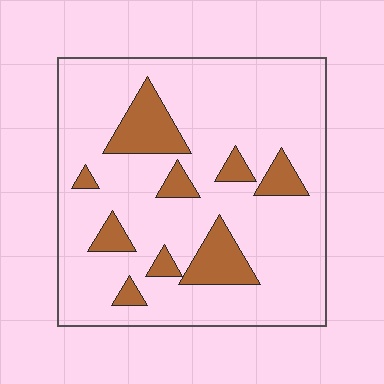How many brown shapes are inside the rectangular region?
9.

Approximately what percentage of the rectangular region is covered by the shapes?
Approximately 15%.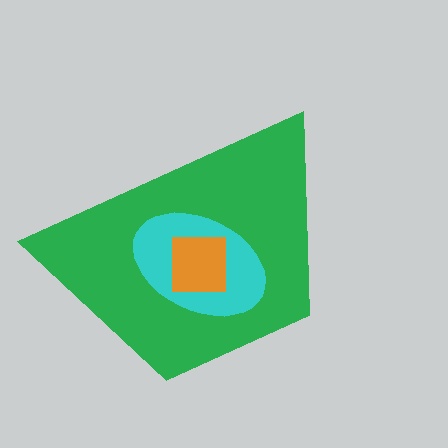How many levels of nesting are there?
3.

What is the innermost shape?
The orange square.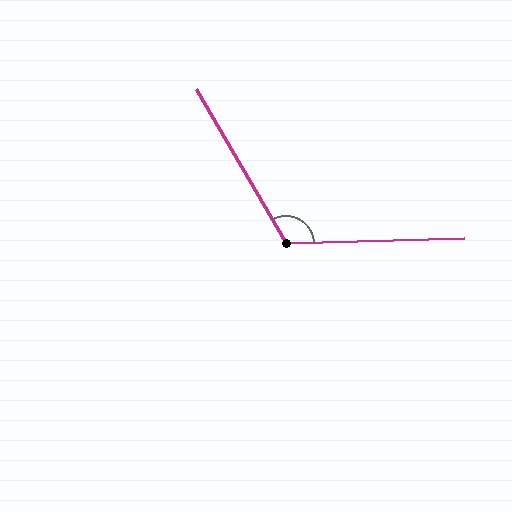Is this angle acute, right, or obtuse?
It is obtuse.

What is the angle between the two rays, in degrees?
Approximately 119 degrees.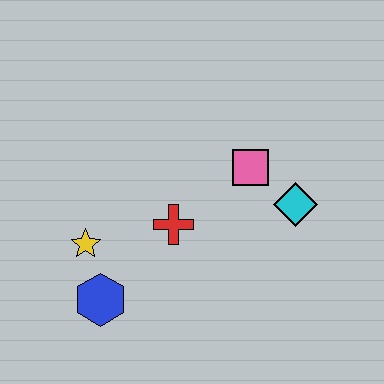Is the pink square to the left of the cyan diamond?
Yes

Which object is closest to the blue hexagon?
The yellow star is closest to the blue hexagon.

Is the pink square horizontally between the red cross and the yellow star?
No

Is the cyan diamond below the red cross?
No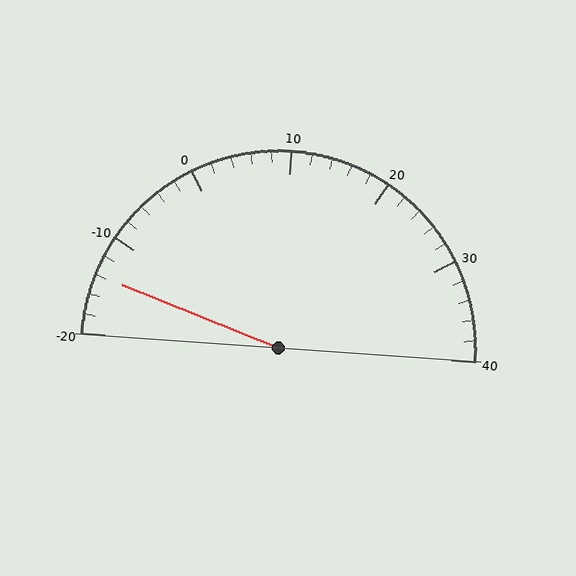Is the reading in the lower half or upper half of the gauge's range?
The reading is in the lower half of the range (-20 to 40).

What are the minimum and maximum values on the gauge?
The gauge ranges from -20 to 40.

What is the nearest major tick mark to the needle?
The nearest major tick mark is -10.